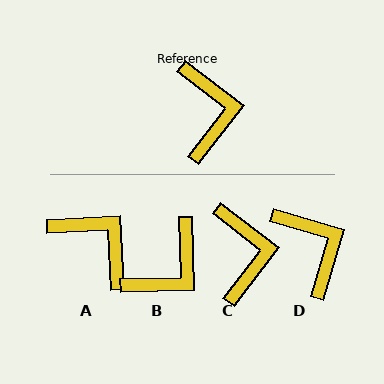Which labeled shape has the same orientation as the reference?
C.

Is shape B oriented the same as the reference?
No, it is off by about 51 degrees.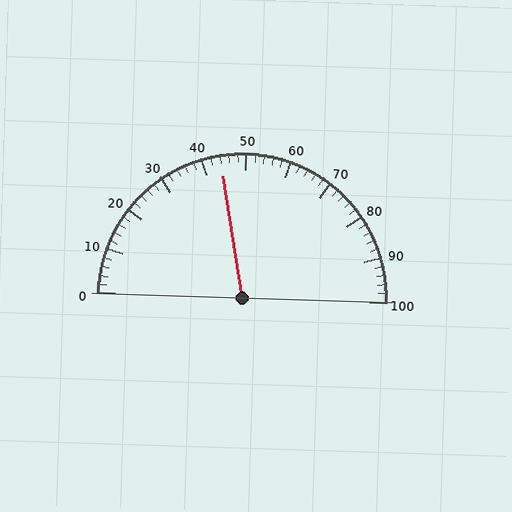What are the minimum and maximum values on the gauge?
The gauge ranges from 0 to 100.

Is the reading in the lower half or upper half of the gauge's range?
The reading is in the lower half of the range (0 to 100).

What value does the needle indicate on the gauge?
The needle indicates approximately 44.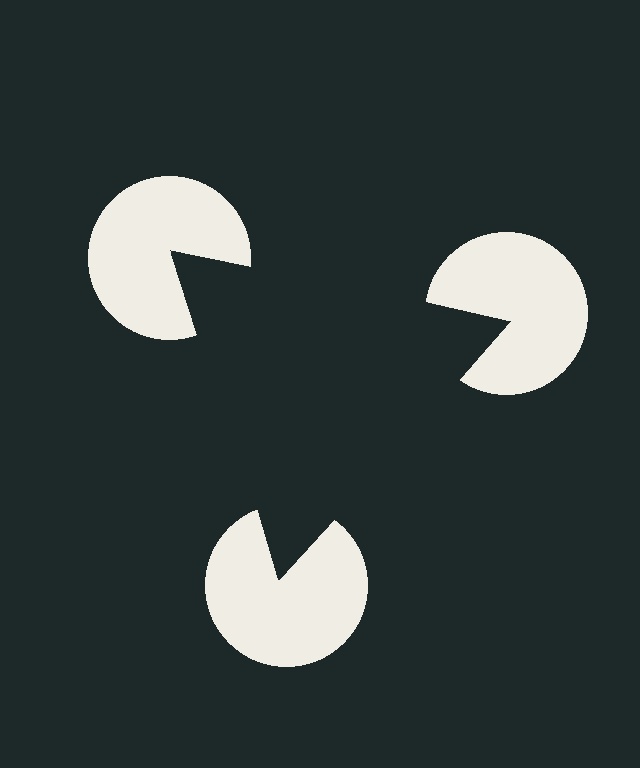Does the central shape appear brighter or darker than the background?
It typically appears slightly darker than the background, even though no actual brightness change is drawn.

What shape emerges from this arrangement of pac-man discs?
An illusory triangle — its edges are inferred from the aligned wedge cuts in the pac-man discs, not physically drawn.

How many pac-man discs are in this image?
There are 3 — one at each vertex of the illusory triangle.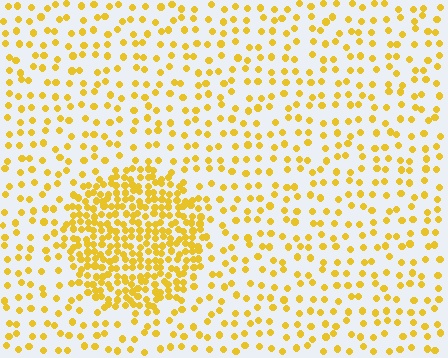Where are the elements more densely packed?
The elements are more densely packed inside the circle boundary.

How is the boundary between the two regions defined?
The boundary is defined by a change in element density (approximately 2.8x ratio). All elements are the same color, size, and shape.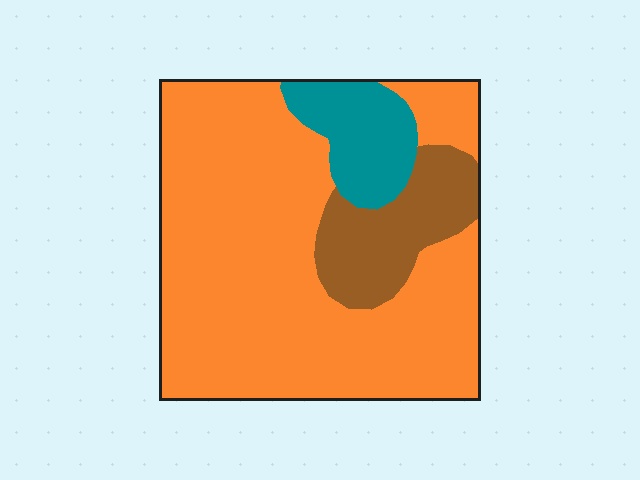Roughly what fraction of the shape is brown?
Brown takes up less than a quarter of the shape.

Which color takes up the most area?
Orange, at roughly 75%.